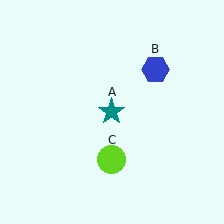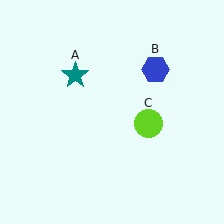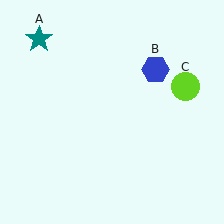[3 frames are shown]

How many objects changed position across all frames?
2 objects changed position: teal star (object A), lime circle (object C).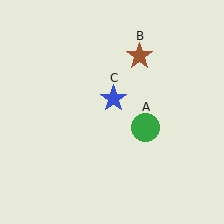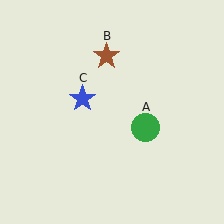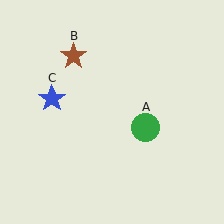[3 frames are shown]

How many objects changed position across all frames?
2 objects changed position: brown star (object B), blue star (object C).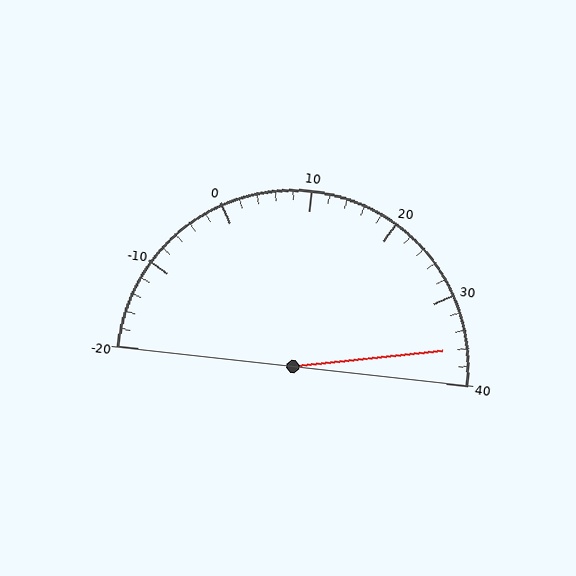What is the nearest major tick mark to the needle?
The nearest major tick mark is 40.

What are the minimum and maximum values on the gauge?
The gauge ranges from -20 to 40.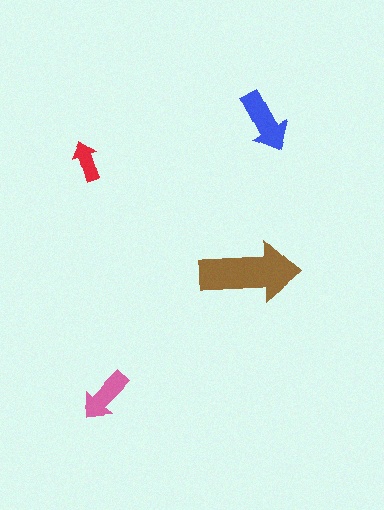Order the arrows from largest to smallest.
the brown one, the blue one, the pink one, the red one.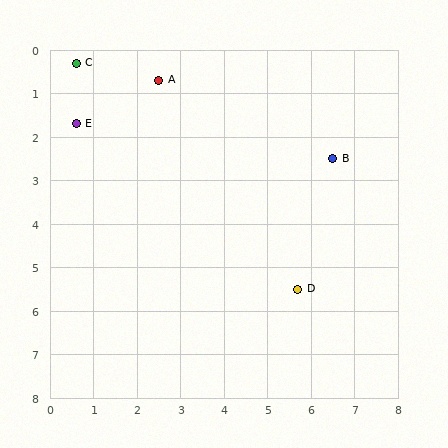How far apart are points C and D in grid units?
Points C and D are about 7.3 grid units apart.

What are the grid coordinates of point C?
Point C is at approximately (0.6, 0.3).